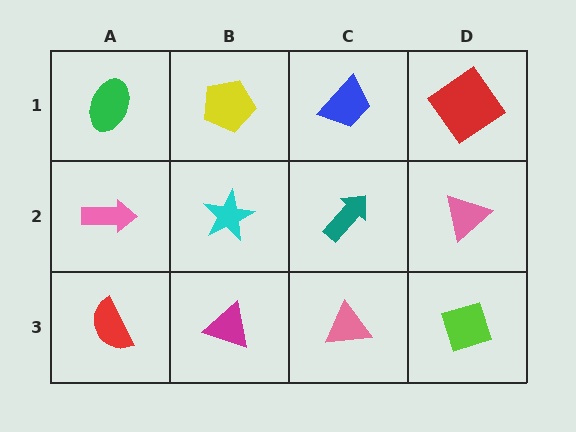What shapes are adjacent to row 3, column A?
A pink arrow (row 2, column A), a magenta triangle (row 3, column B).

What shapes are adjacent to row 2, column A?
A green ellipse (row 1, column A), a red semicircle (row 3, column A), a cyan star (row 2, column B).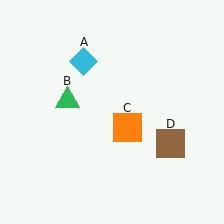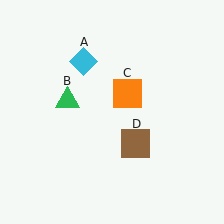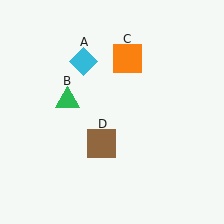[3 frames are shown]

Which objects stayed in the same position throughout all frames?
Cyan diamond (object A) and green triangle (object B) remained stationary.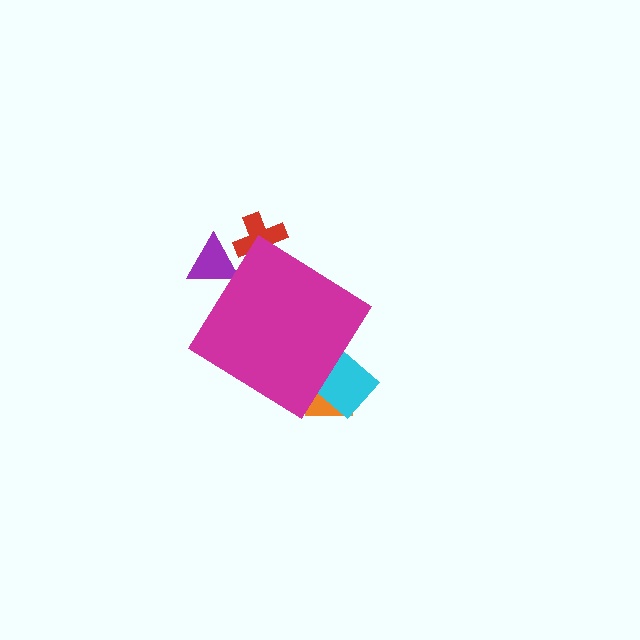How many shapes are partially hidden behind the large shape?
4 shapes are partially hidden.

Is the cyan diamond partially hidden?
Yes, the cyan diamond is partially hidden behind the magenta diamond.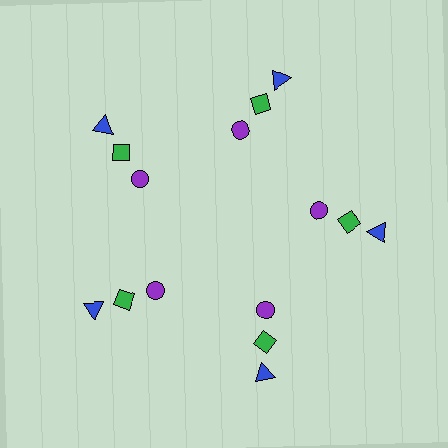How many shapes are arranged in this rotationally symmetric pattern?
There are 15 shapes, arranged in 5 groups of 3.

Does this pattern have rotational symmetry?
Yes, this pattern has 5-fold rotational symmetry. It looks the same after rotating 72 degrees around the center.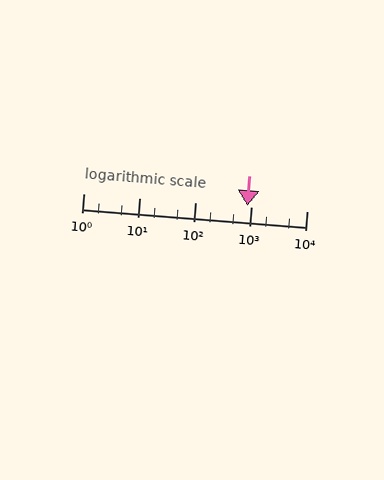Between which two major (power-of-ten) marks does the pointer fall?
The pointer is between 100 and 1000.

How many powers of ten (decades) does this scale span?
The scale spans 4 decades, from 1 to 10000.